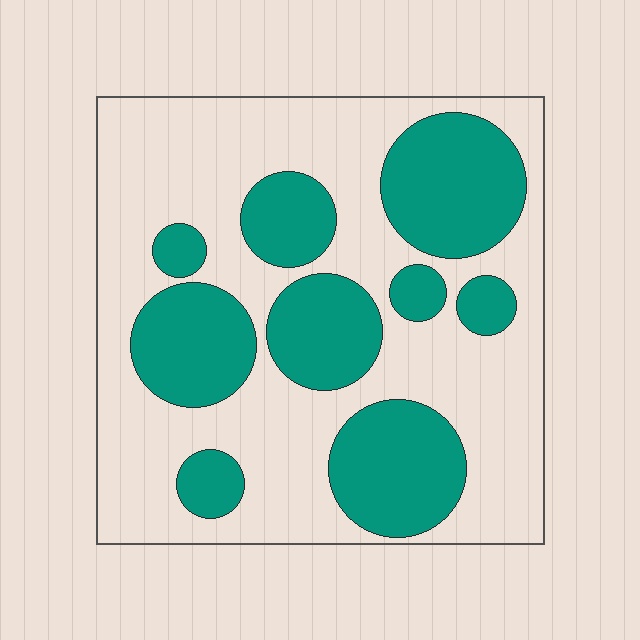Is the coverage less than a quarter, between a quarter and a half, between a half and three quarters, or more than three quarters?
Between a quarter and a half.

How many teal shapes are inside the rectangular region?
9.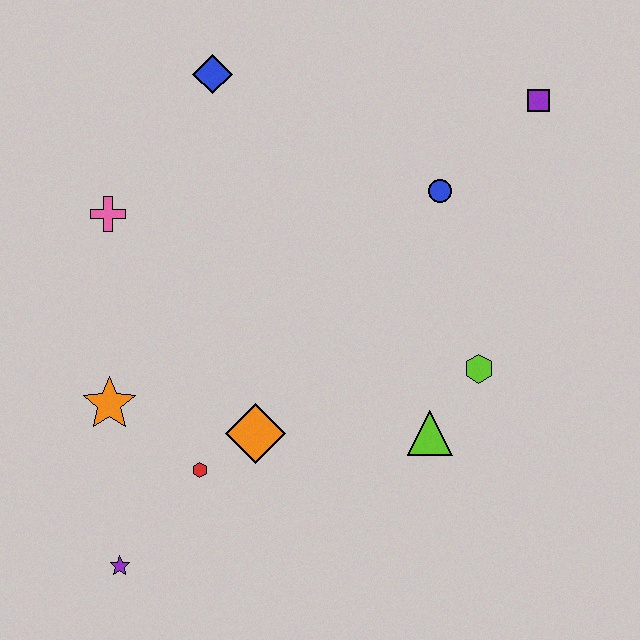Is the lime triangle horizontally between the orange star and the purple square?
Yes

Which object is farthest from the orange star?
The purple square is farthest from the orange star.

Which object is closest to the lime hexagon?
The lime triangle is closest to the lime hexagon.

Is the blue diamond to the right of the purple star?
Yes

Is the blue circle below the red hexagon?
No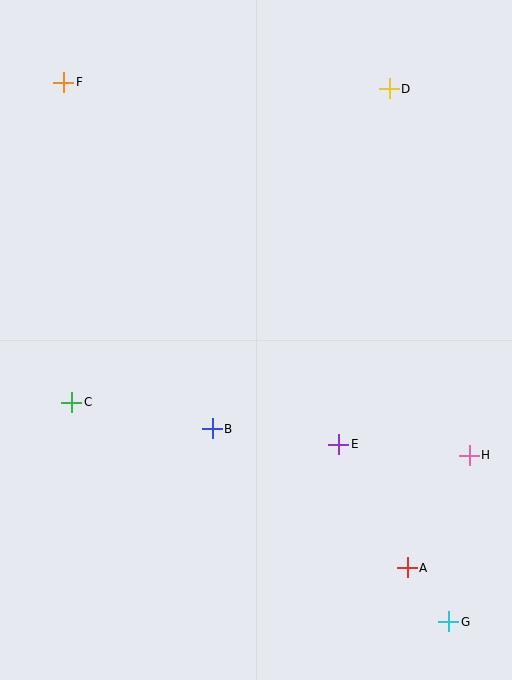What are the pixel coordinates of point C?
Point C is at (72, 402).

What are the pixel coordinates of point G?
Point G is at (449, 622).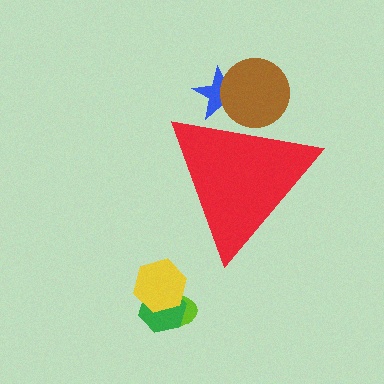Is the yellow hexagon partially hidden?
No, the yellow hexagon is fully visible.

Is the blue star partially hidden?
Yes, the blue star is partially hidden behind the red triangle.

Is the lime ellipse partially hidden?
No, the lime ellipse is fully visible.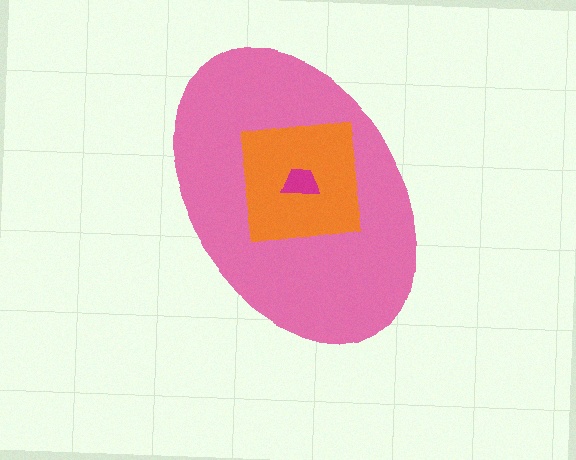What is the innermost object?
The magenta trapezoid.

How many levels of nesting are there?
3.